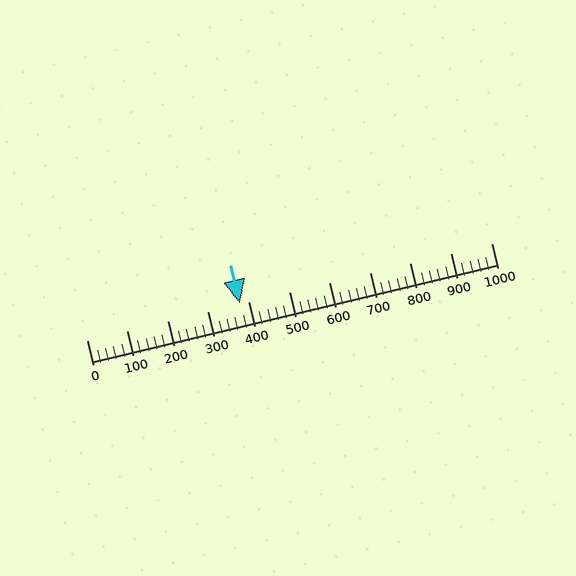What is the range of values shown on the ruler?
The ruler shows values from 0 to 1000.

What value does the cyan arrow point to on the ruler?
The cyan arrow points to approximately 380.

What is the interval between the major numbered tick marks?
The major tick marks are spaced 100 units apart.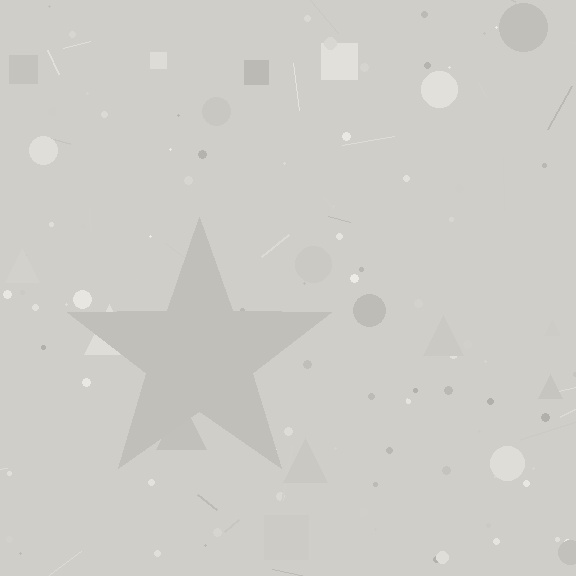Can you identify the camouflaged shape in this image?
The camouflaged shape is a star.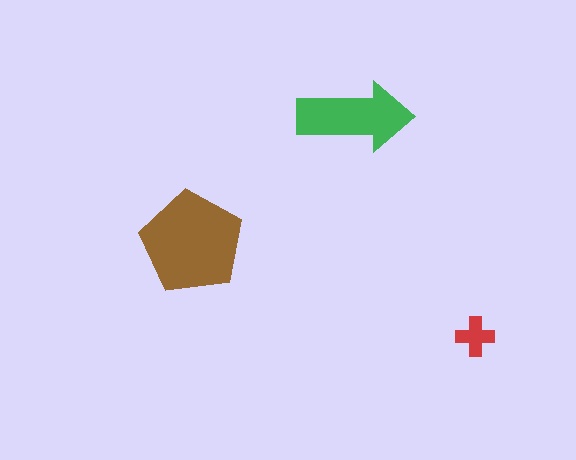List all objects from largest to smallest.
The brown pentagon, the green arrow, the red cross.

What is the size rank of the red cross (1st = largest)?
3rd.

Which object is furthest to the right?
The red cross is rightmost.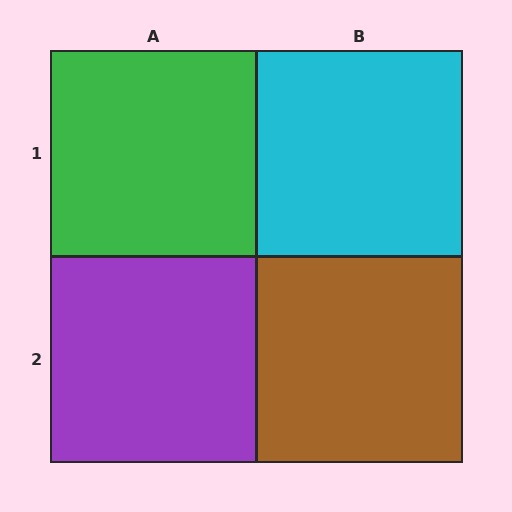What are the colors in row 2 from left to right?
Purple, brown.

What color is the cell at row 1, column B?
Cyan.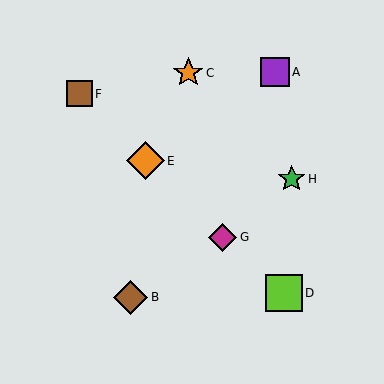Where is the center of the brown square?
The center of the brown square is at (79, 94).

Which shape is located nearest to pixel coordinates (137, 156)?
The orange diamond (labeled E) at (145, 161) is nearest to that location.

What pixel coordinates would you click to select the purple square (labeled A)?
Click at (275, 72) to select the purple square A.